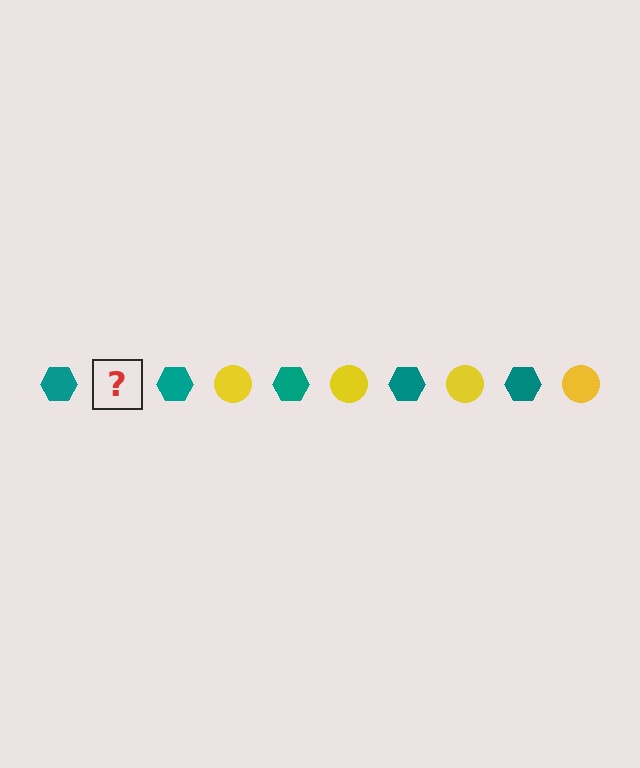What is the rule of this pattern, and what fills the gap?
The rule is that the pattern alternates between teal hexagon and yellow circle. The gap should be filled with a yellow circle.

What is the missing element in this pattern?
The missing element is a yellow circle.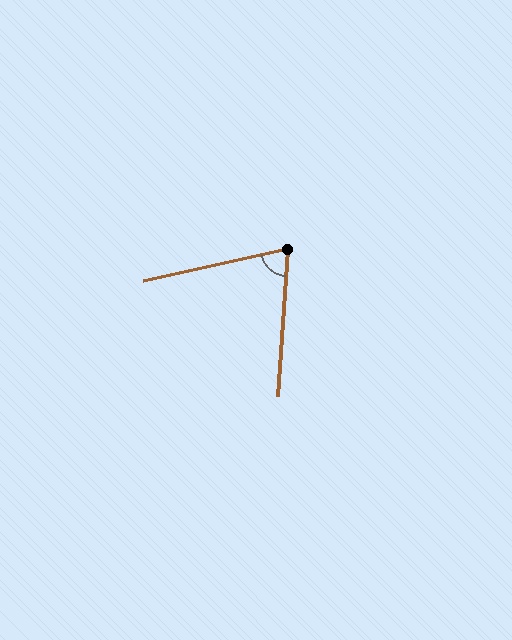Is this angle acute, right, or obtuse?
It is acute.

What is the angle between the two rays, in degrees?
Approximately 74 degrees.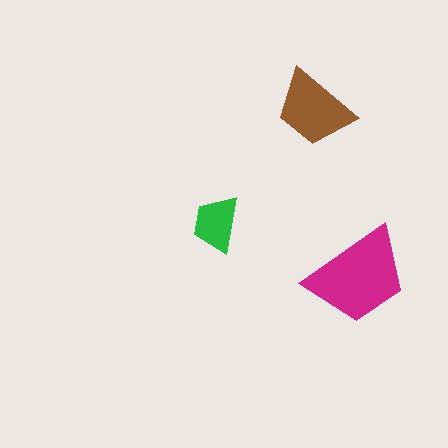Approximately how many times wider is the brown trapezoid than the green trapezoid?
About 1.5 times wider.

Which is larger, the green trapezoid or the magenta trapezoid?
The magenta one.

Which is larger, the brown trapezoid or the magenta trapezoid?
The magenta one.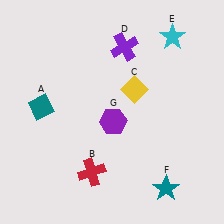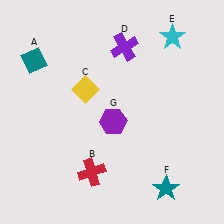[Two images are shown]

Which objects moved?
The objects that moved are: the teal diamond (A), the yellow diamond (C).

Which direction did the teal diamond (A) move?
The teal diamond (A) moved up.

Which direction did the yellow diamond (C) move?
The yellow diamond (C) moved left.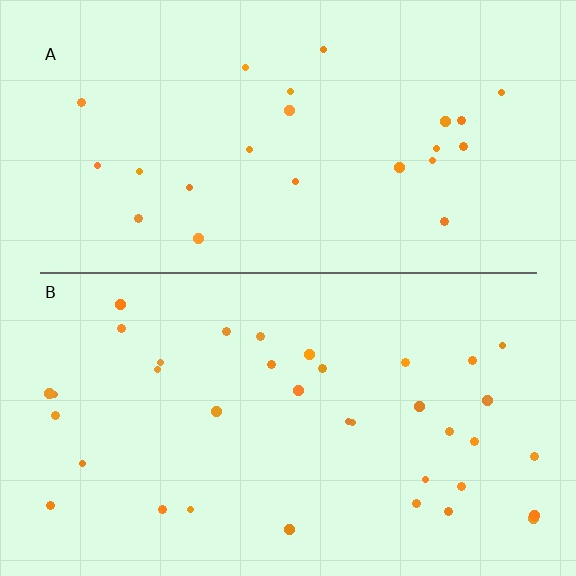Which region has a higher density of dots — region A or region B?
B (the bottom).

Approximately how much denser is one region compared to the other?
Approximately 1.5× — region B over region A.